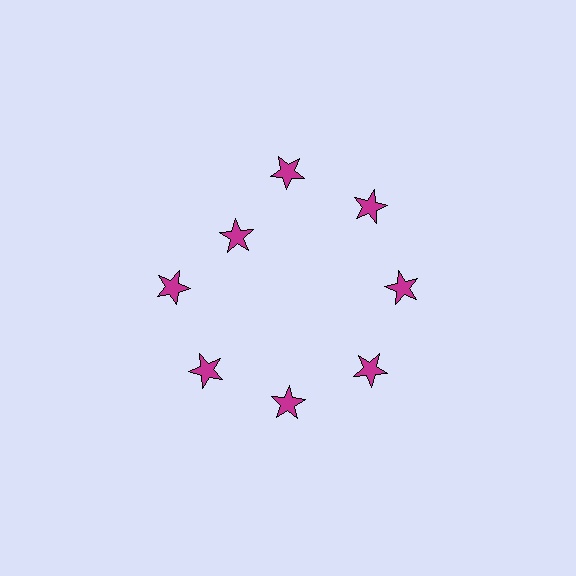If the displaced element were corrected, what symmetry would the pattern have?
It would have 8-fold rotational symmetry — the pattern would map onto itself every 45 degrees.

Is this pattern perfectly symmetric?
No. The 8 magenta stars are arranged in a ring, but one element near the 10 o'clock position is pulled inward toward the center, breaking the 8-fold rotational symmetry.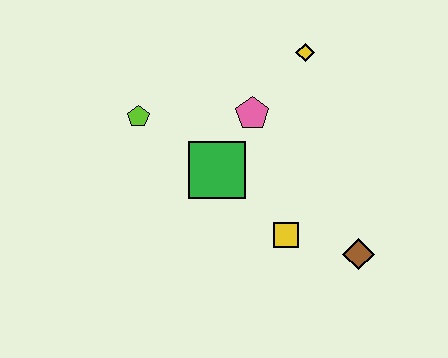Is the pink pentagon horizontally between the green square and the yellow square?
Yes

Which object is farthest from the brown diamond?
The lime pentagon is farthest from the brown diamond.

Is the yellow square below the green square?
Yes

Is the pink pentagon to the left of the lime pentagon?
No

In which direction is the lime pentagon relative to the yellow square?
The lime pentagon is to the left of the yellow square.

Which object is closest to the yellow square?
The brown diamond is closest to the yellow square.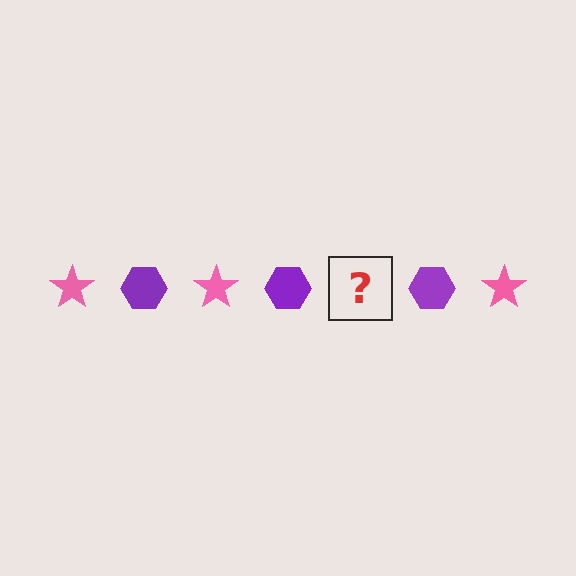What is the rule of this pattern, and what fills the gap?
The rule is that the pattern alternates between pink star and purple hexagon. The gap should be filled with a pink star.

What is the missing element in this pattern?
The missing element is a pink star.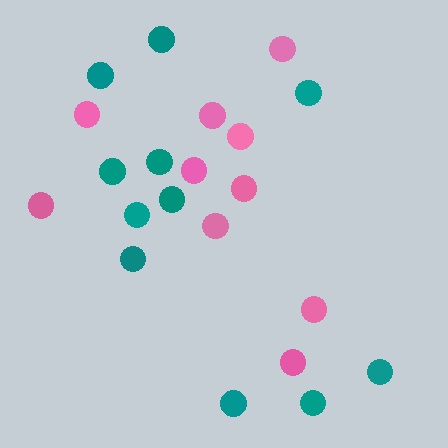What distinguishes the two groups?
There are 2 groups: one group of pink circles (10) and one group of teal circles (11).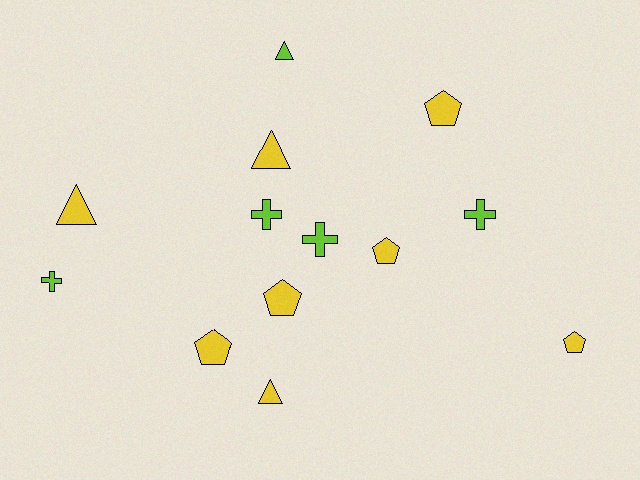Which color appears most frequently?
Yellow, with 8 objects.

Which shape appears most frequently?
Pentagon, with 5 objects.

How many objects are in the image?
There are 13 objects.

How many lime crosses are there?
There are 4 lime crosses.